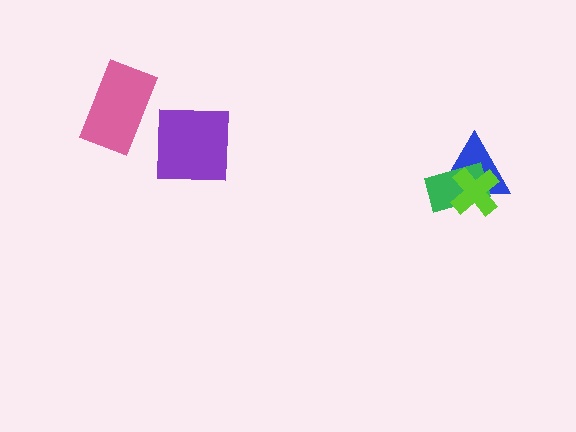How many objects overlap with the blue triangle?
2 objects overlap with the blue triangle.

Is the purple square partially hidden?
No, no other shape covers it.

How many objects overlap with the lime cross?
2 objects overlap with the lime cross.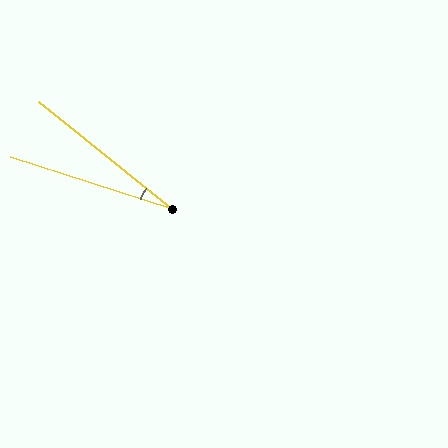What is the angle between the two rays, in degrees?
Approximately 21 degrees.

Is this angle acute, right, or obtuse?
It is acute.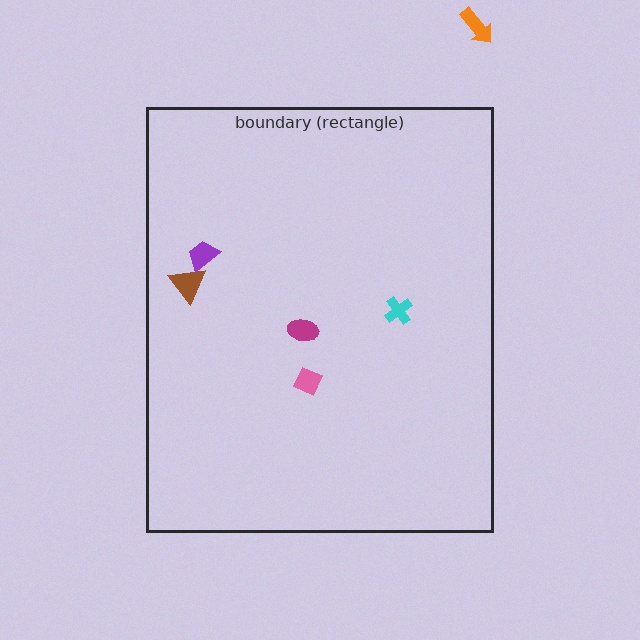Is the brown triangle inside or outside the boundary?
Inside.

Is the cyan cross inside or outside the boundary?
Inside.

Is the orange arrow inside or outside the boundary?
Outside.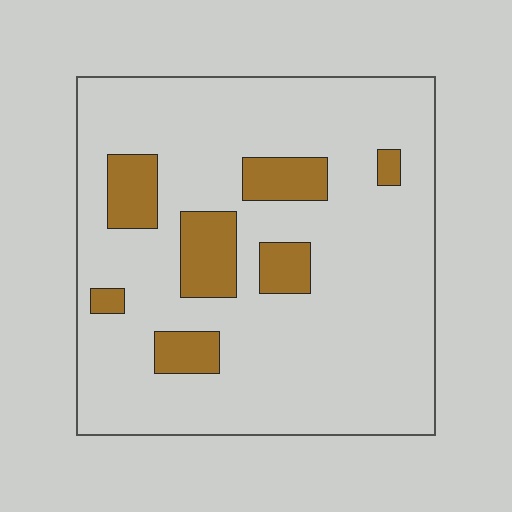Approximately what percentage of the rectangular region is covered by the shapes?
Approximately 15%.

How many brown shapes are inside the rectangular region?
7.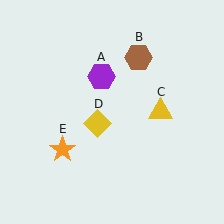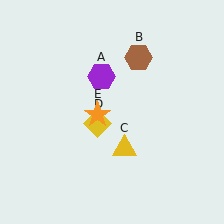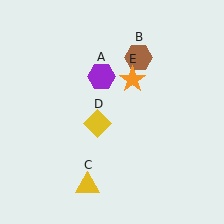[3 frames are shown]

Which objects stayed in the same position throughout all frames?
Purple hexagon (object A) and brown hexagon (object B) and yellow diamond (object D) remained stationary.